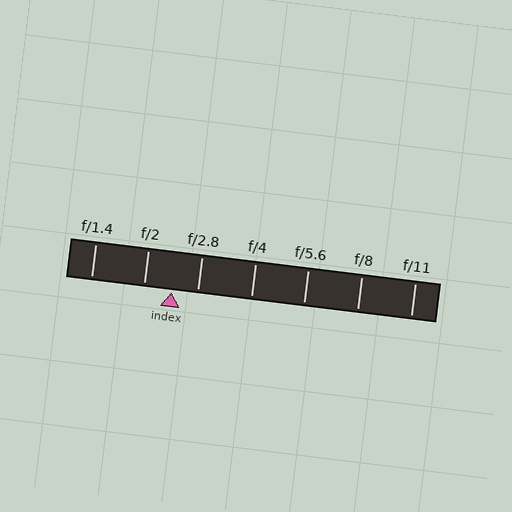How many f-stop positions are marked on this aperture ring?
There are 7 f-stop positions marked.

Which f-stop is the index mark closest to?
The index mark is closest to f/2.8.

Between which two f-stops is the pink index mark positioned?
The index mark is between f/2 and f/2.8.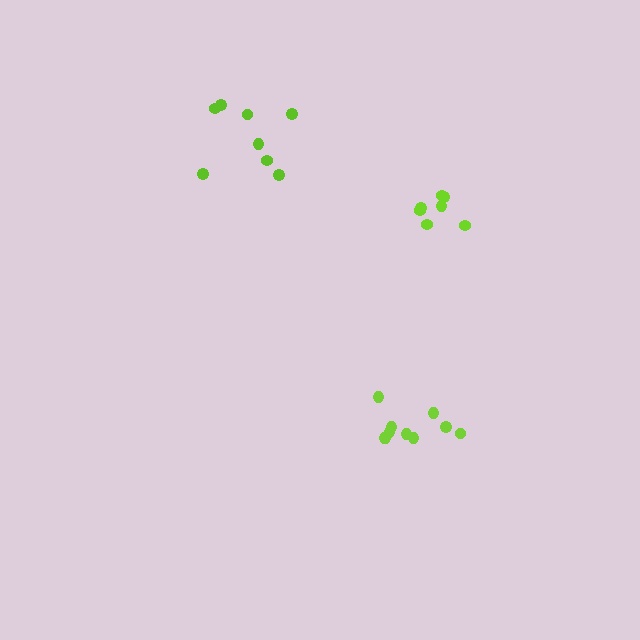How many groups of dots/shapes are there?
There are 3 groups.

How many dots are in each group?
Group 1: 7 dots, Group 2: 10 dots, Group 3: 8 dots (25 total).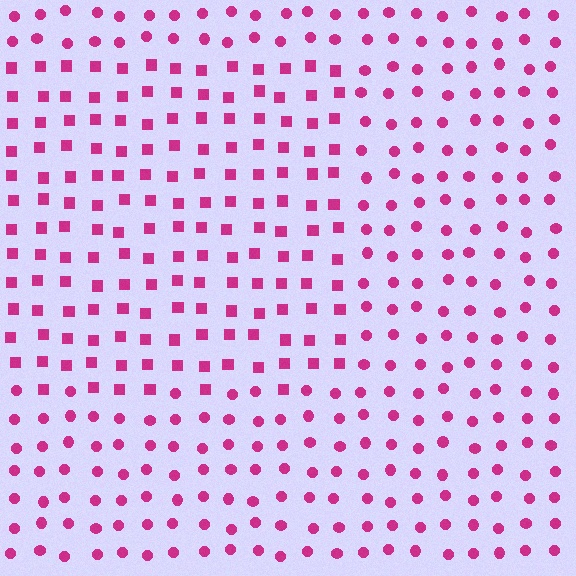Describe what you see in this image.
The image is filled with small magenta elements arranged in a uniform grid. A rectangle-shaped region contains squares, while the surrounding area contains circles. The boundary is defined purely by the change in element shape.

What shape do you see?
I see a rectangle.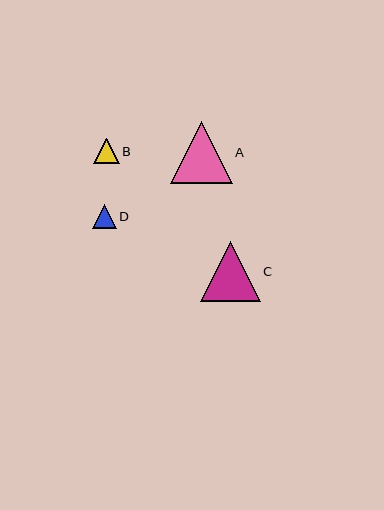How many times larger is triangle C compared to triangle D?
Triangle C is approximately 2.5 times the size of triangle D.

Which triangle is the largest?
Triangle A is the largest with a size of approximately 62 pixels.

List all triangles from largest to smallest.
From largest to smallest: A, C, B, D.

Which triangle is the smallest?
Triangle D is the smallest with a size of approximately 24 pixels.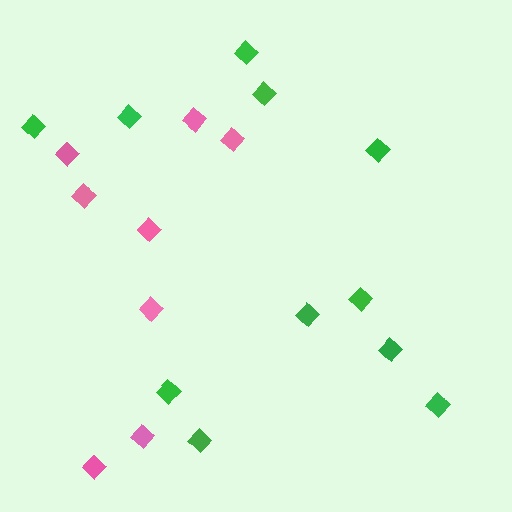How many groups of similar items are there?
There are 2 groups: one group of pink diamonds (8) and one group of green diamonds (11).